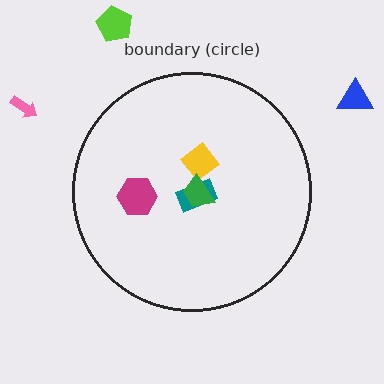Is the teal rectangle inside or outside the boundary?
Inside.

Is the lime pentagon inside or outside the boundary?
Outside.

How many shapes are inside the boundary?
4 inside, 3 outside.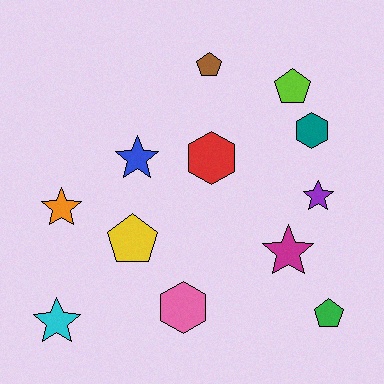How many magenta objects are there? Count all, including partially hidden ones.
There is 1 magenta object.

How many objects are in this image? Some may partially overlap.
There are 12 objects.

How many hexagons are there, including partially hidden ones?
There are 3 hexagons.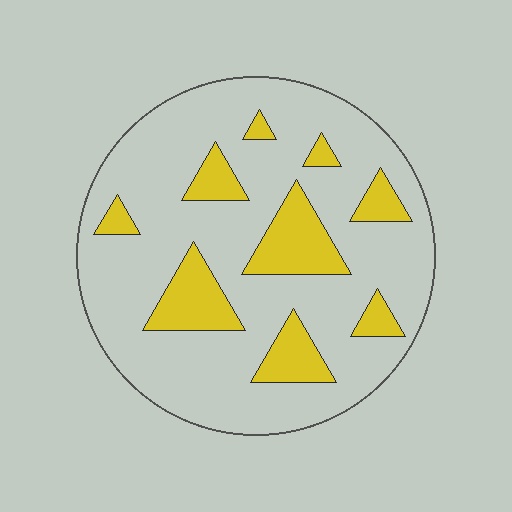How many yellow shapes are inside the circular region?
9.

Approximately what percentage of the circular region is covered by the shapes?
Approximately 20%.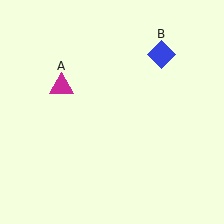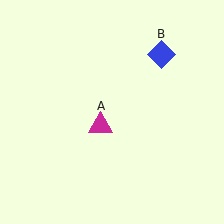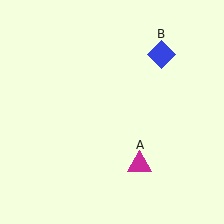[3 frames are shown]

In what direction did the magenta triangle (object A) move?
The magenta triangle (object A) moved down and to the right.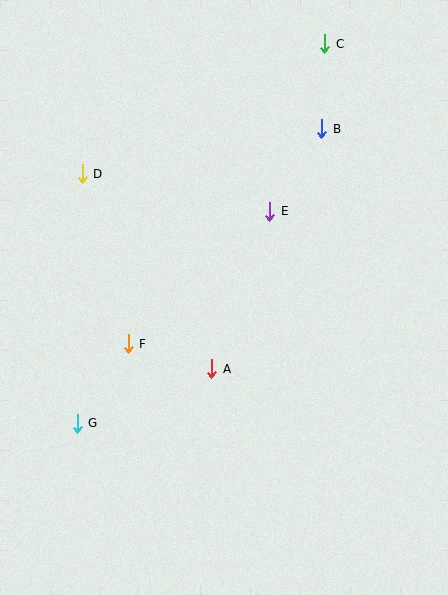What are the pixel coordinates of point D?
Point D is at (82, 174).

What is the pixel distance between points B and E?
The distance between B and E is 97 pixels.